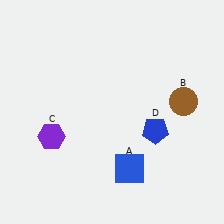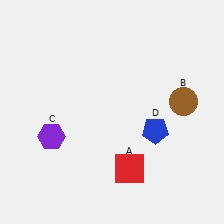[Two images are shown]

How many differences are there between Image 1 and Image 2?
There is 1 difference between the two images.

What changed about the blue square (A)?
In Image 1, A is blue. In Image 2, it changed to red.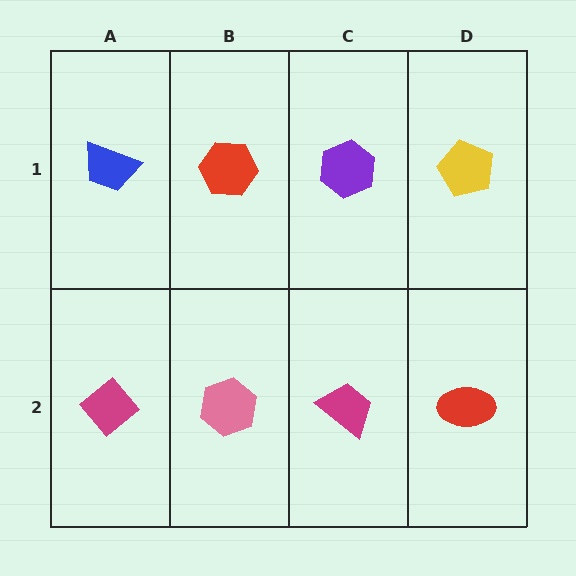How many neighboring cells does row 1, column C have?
3.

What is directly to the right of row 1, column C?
A yellow pentagon.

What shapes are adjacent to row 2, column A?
A blue trapezoid (row 1, column A), a pink hexagon (row 2, column B).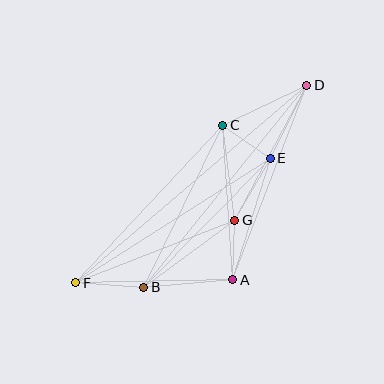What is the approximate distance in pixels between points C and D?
The distance between C and D is approximately 93 pixels.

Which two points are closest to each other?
Points C and E are closest to each other.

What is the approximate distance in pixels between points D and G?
The distance between D and G is approximately 153 pixels.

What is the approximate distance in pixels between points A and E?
The distance between A and E is approximately 128 pixels.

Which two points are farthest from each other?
Points D and F are farthest from each other.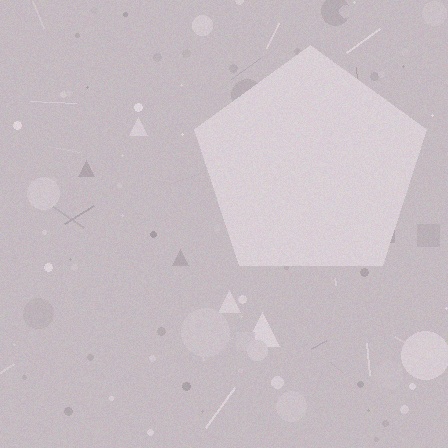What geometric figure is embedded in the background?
A pentagon is embedded in the background.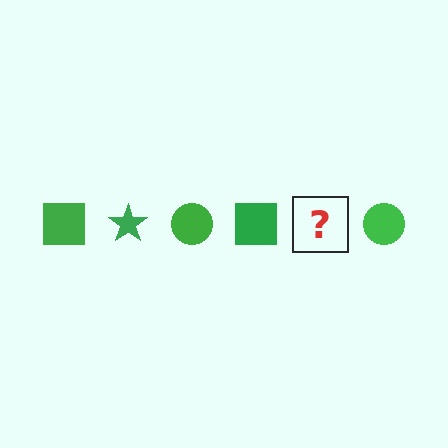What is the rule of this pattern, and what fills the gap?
The rule is that the pattern cycles through square, star, circle shapes in green. The gap should be filled with a green star.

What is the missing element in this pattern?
The missing element is a green star.